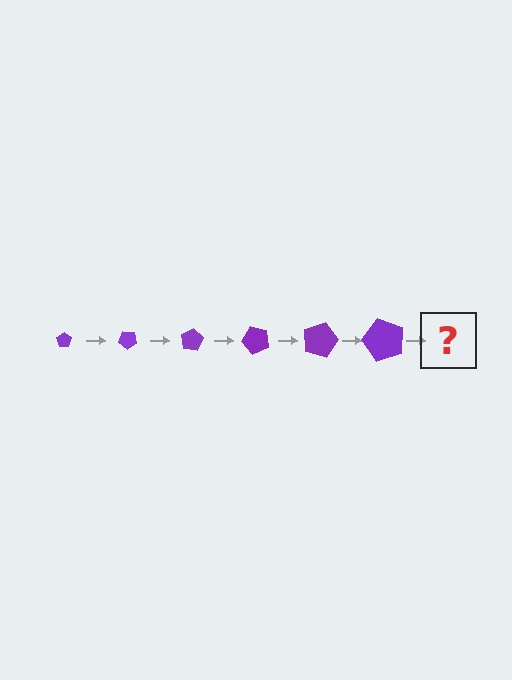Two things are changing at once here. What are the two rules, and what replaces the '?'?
The two rules are that the pentagon grows larger each step and it rotates 40 degrees each step. The '?' should be a pentagon, larger than the previous one and rotated 240 degrees from the start.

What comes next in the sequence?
The next element should be a pentagon, larger than the previous one and rotated 240 degrees from the start.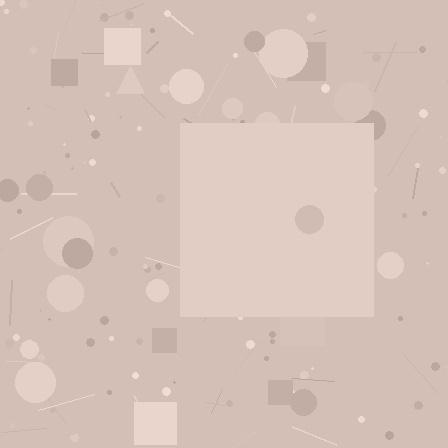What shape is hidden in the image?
A square is hidden in the image.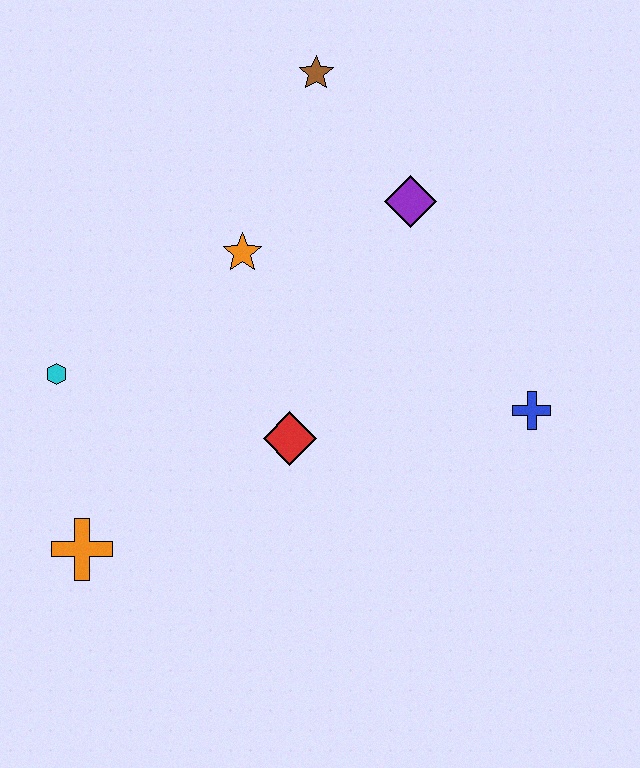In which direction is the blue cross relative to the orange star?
The blue cross is to the right of the orange star.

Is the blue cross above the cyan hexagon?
No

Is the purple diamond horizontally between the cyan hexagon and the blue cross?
Yes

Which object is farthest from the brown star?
The orange cross is farthest from the brown star.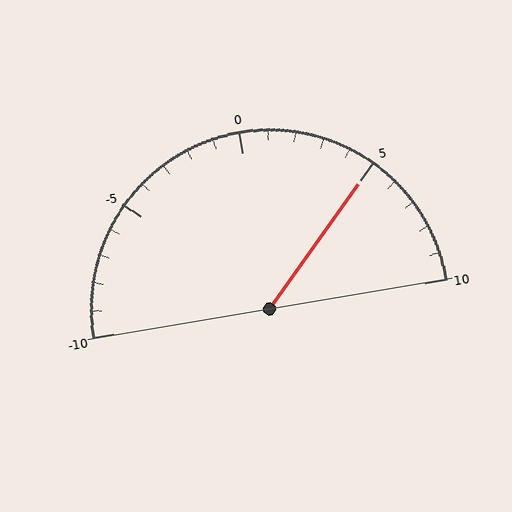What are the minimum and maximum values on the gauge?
The gauge ranges from -10 to 10.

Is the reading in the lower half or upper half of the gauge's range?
The reading is in the upper half of the range (-10 to 10).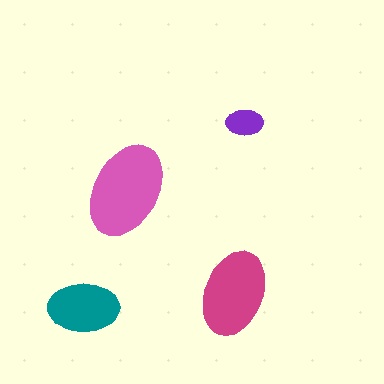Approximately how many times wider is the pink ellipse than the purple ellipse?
About 2.5 times wider.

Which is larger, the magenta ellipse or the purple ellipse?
The magenta one.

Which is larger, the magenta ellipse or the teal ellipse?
The magenta one.